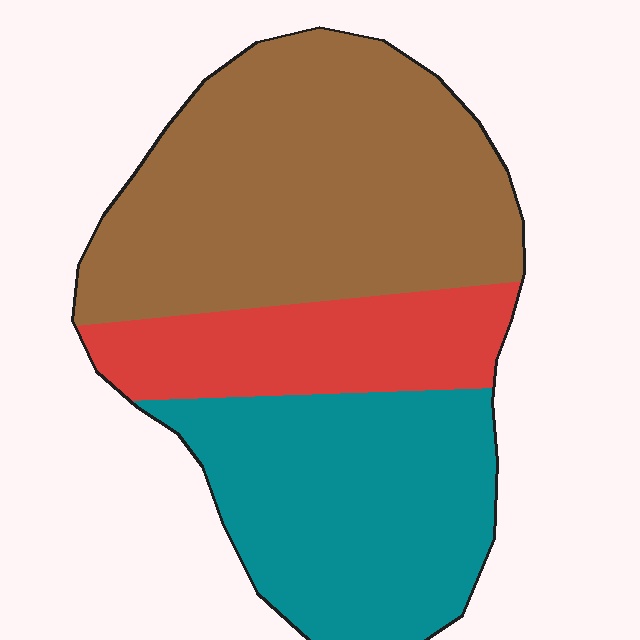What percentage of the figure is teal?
Teal takes up between a third and a half of the figure.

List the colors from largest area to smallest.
From largest to smallest: brown, teal, red.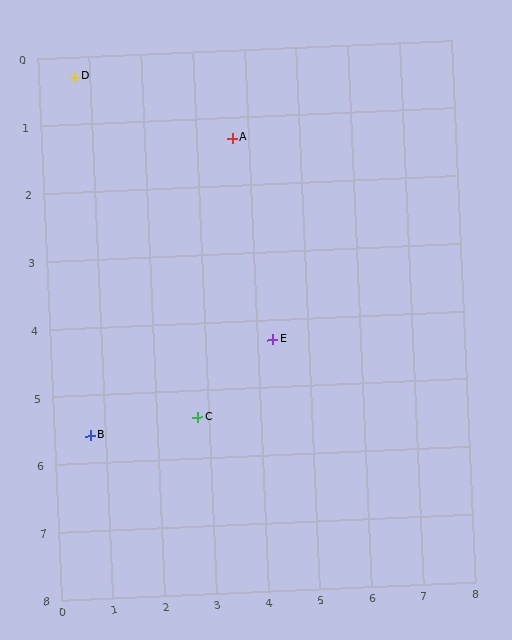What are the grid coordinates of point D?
Point D is at approximately (0.7, 0.3).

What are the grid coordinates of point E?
Point E is at approximately (4.3, 4.3).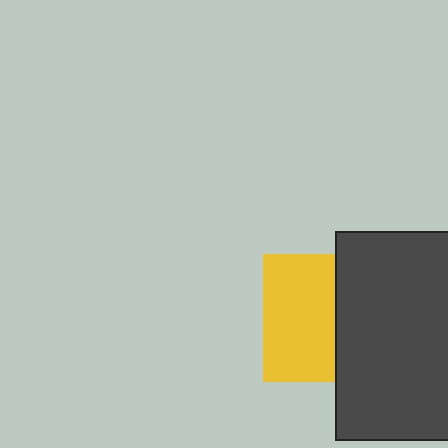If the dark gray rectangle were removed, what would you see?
You would see the complete yellow square.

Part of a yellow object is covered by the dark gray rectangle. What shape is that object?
It is a square.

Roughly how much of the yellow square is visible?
About half of it is visible (roughly 56%).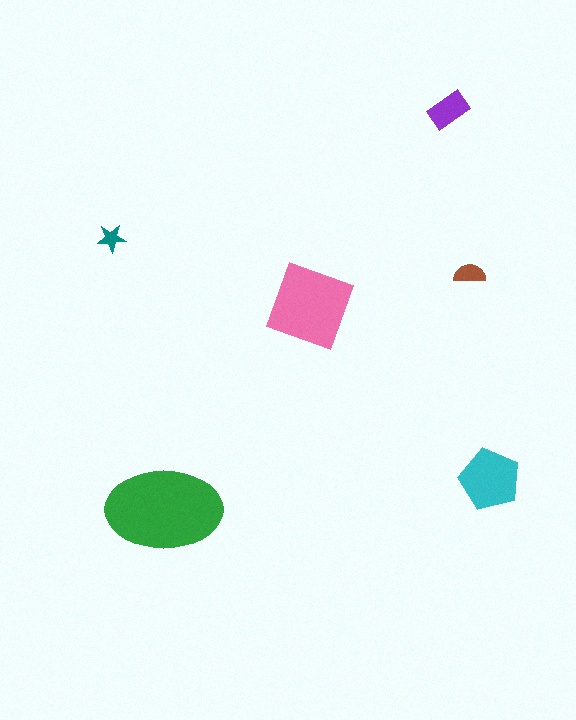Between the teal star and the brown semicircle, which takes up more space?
The brown semicircle.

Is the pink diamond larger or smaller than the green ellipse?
Smaller.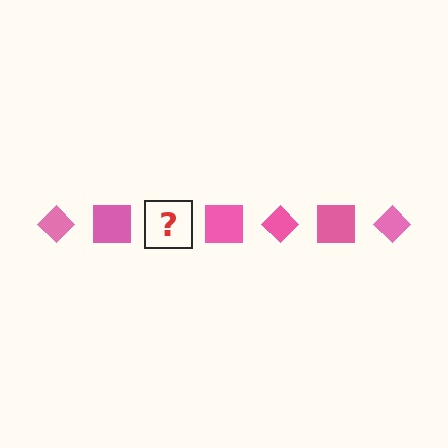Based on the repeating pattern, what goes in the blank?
The blank should be a pink diamond.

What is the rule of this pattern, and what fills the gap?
The rule is that the pattern cycles through diamond, square shapes in pink. The gap should be filled with a pink diamond.